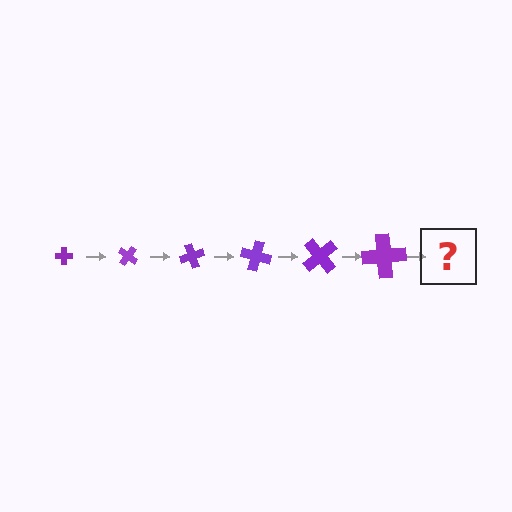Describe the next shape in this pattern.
It should be a cross, larger than the previous one and rotated 210 degrees from the start.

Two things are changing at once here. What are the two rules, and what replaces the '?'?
The two rules are that the cross grows larger each step and it rotates 35 degrees each step. The '?' should be a cross, larger than the previous one and rotated 210 degrees from the start.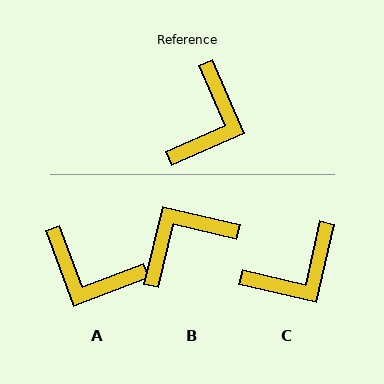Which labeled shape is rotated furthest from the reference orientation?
B, about 143 degrees away.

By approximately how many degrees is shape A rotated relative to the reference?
Approximately 93 degrees clockwise.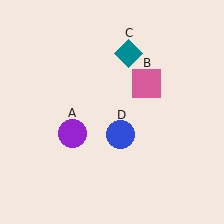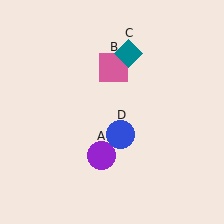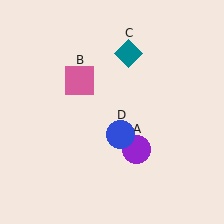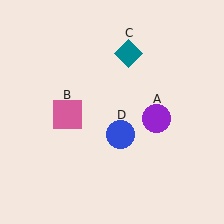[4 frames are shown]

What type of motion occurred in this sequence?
The purple circle (object A), pink square (object B) rotated counterclockwise around the center of the scene.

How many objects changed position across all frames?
2 objects changed position: purple circle (object A), pink square (object B).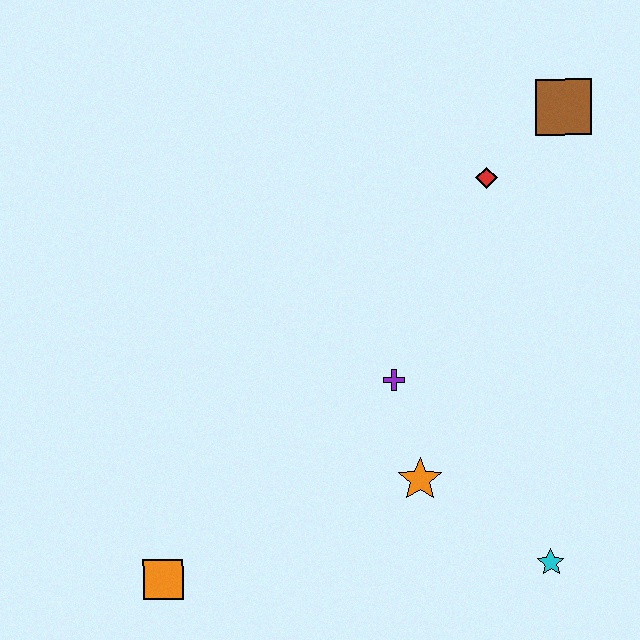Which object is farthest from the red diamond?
The orange square is farthest from the red diamond.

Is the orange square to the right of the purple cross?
No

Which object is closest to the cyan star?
The orange star is closest to the cyan star.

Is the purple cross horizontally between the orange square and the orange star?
Yes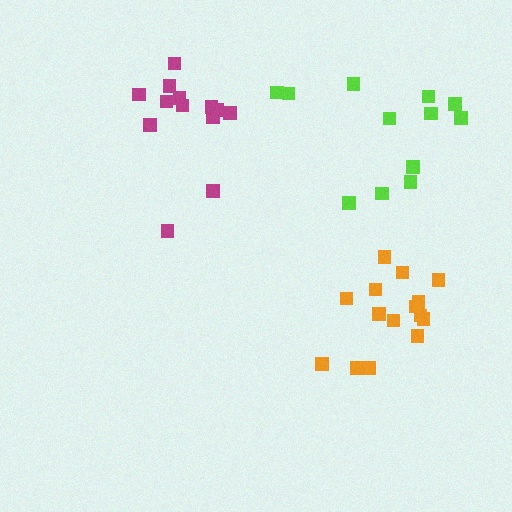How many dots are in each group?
Group 1: 12 dots, Group 2: 15 dots, Group 3: 13 dots (40 total).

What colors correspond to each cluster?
The clusters are colored: lime, orange, magenta.